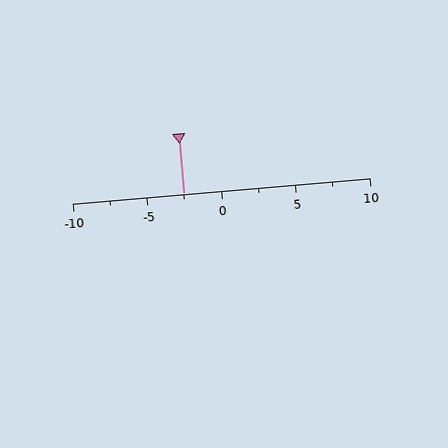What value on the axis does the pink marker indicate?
The marker indicates approximately -2.5.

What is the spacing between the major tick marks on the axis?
The major ticks are spaced 5 apart.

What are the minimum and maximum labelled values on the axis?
The axis runs from -10 to 10.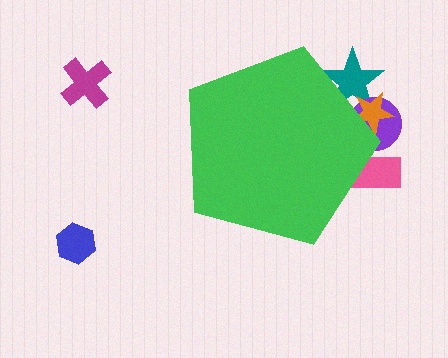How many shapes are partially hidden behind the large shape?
4 shapes are partially hidden.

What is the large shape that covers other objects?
A green pentagon.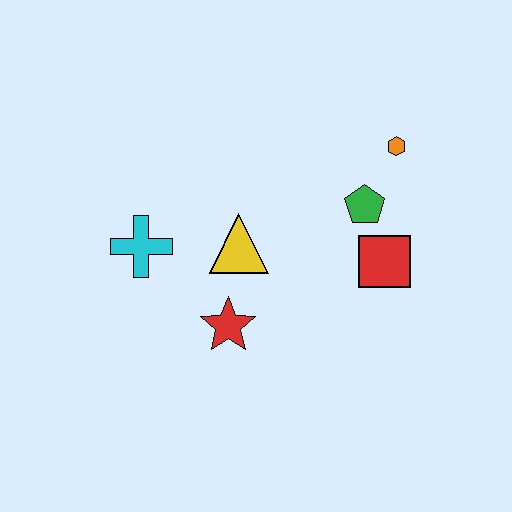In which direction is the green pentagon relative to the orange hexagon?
The green pentagon is below the orange hexagon.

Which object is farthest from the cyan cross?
The orange hexagon is farthest from the cyan cross.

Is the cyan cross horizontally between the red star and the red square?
No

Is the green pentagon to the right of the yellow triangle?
Yes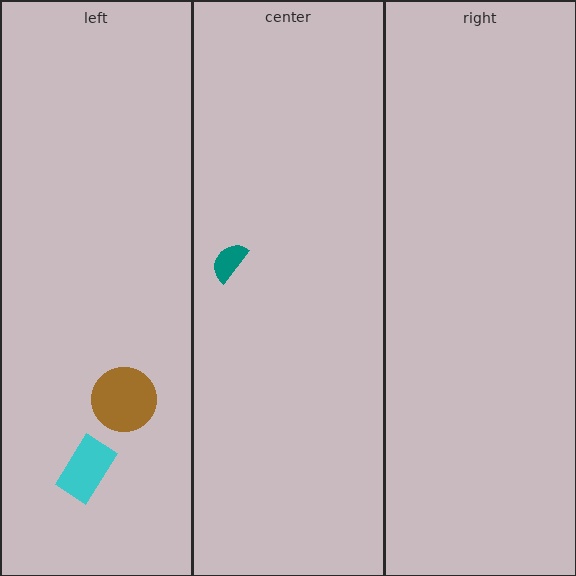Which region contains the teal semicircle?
The center region.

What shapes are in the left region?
The brown circle, the cyan rectangle.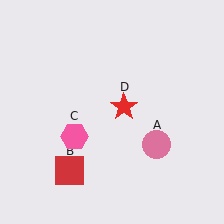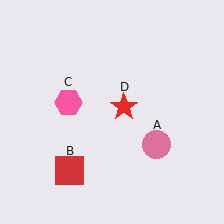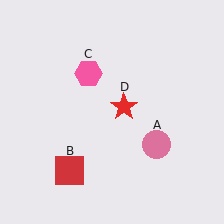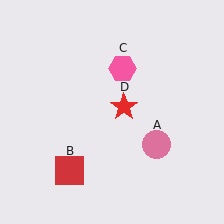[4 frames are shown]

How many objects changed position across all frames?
1 object changed position: pink hexagon (object C).